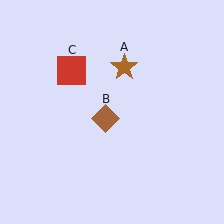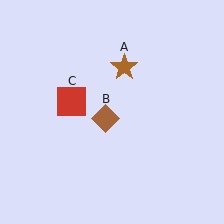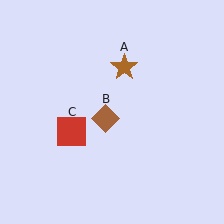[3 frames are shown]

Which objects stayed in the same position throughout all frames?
Brown star (object A) and brown diamond (object B) remained stationary.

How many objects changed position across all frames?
1 object changed position: red square (object C).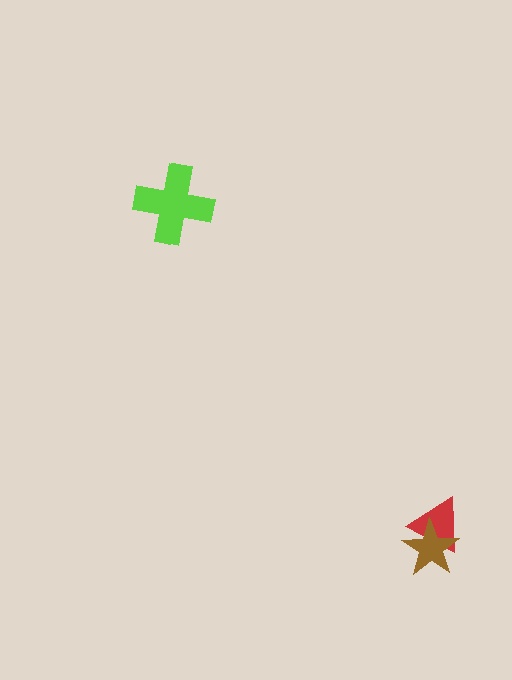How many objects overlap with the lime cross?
0 objects overlap with the lime cross.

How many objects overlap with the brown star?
1 object overlaps with the brown star.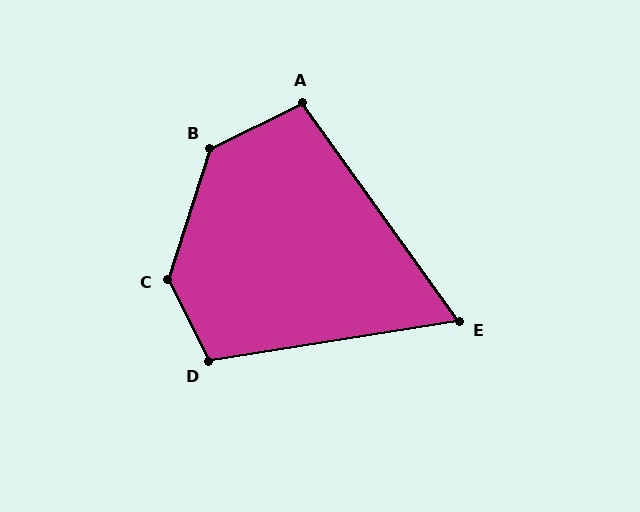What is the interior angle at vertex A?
Approximately 99 degrees (obtuse).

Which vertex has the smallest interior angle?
E, at approximately 64 degrees.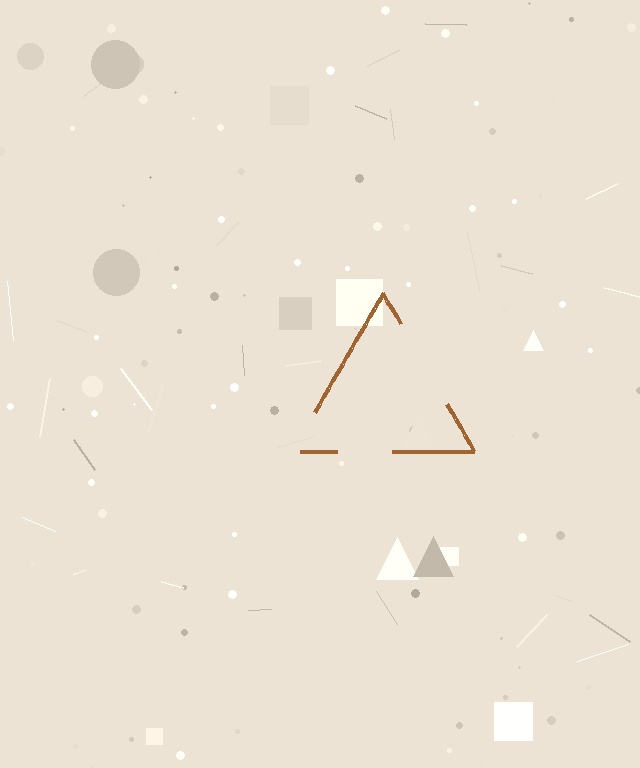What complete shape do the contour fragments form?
The contour fragments form a triangle.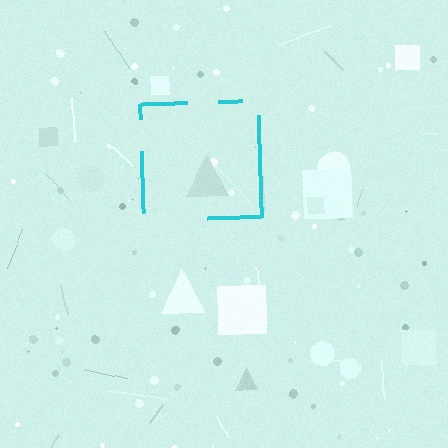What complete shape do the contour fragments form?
The contour fragments form a square.